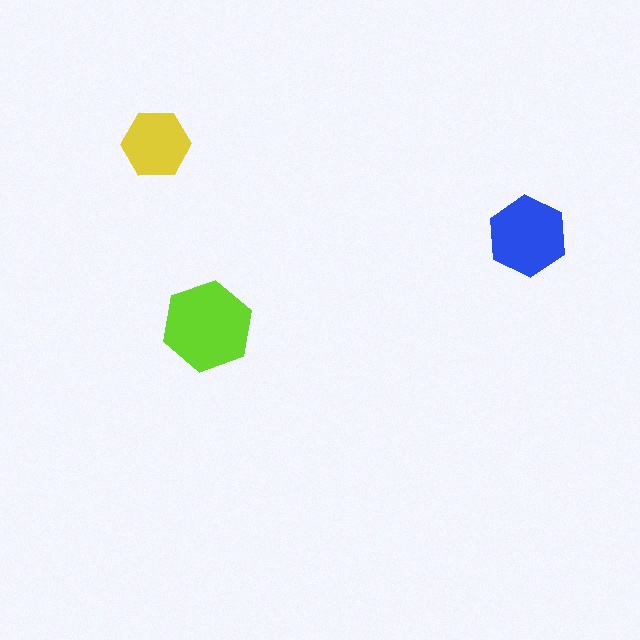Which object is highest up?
The yellow hexagon is topmost.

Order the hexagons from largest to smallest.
the lime one, the blue one, the yellow one.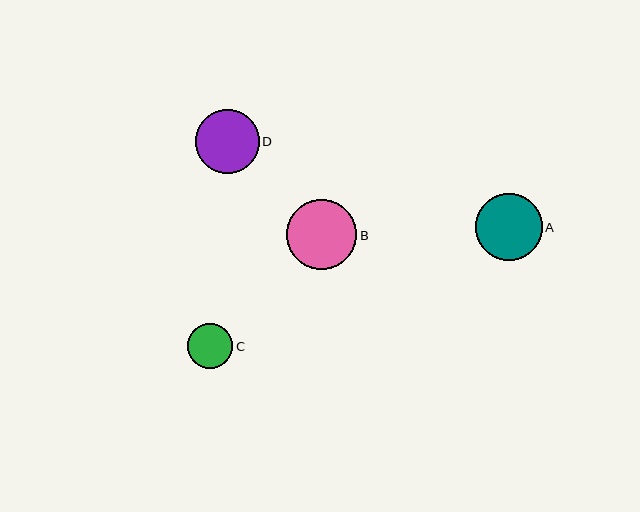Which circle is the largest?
Circle B is the largest with a size of approximately 70 pixels.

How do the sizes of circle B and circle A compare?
Circle B and circle A are approximately the same size.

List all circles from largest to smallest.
From largest to smallest: B, A, D, C.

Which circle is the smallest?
Circle C is the smallest with a size of approximately 45 pixels.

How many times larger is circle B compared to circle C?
Circle B is approximately 1.5 times the size of circle C.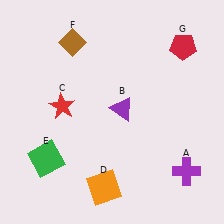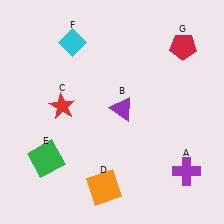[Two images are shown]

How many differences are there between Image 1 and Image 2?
There is 1 difference between the two images.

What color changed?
The diamond (F) changed from brown in Image 1 to cyan in Image 2.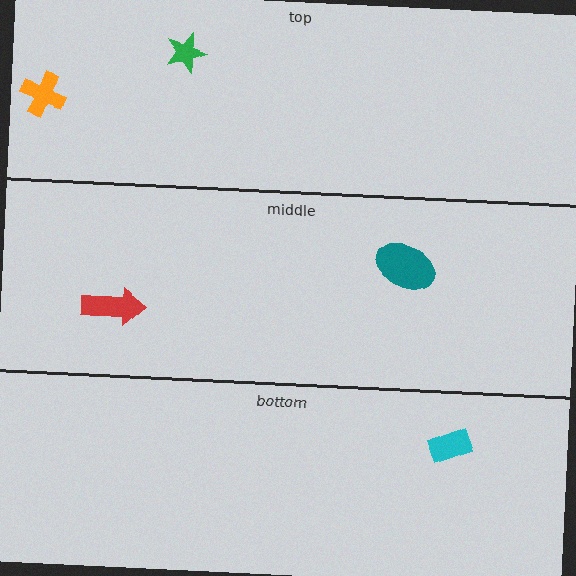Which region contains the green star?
The top region.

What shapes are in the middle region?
The teal ellipse, the red arrow.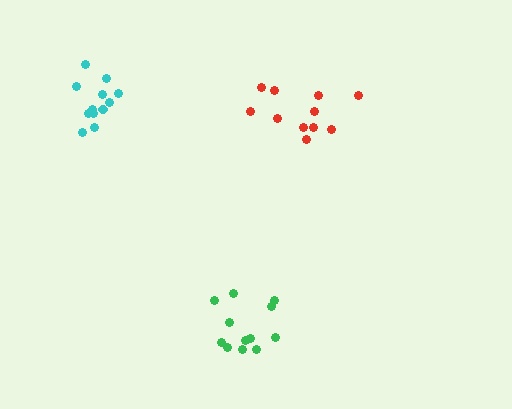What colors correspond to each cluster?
The clusters are colored: green, red, cyan.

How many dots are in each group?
Group 1: 12 dots, Group 2: 11 dots, Group 3: 12 dots (35 total).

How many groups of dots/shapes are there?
There are 3 groups.